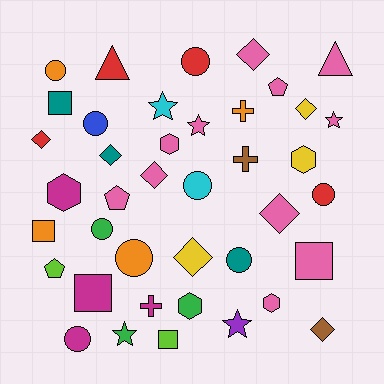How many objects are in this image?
There are 40 objects.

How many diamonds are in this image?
There are 8 diamonds.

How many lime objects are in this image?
There are 2 lime objects.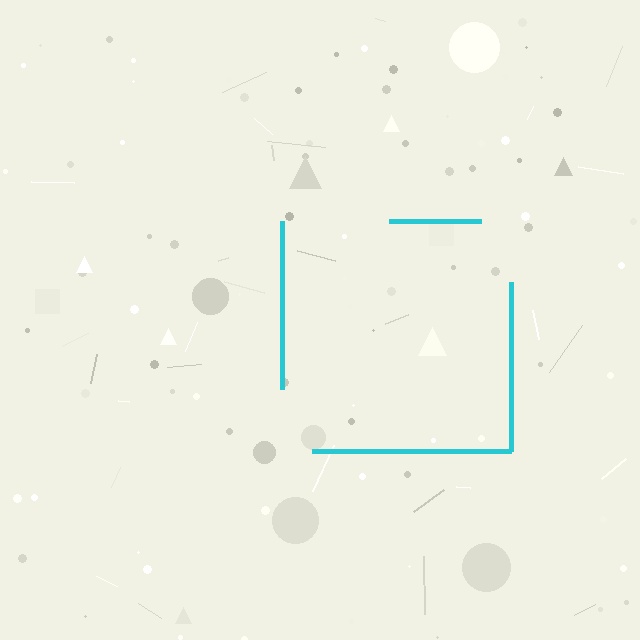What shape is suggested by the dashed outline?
The dashed outline suggests a square.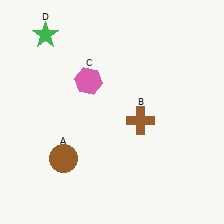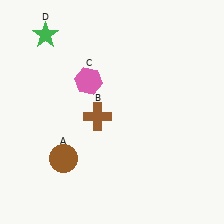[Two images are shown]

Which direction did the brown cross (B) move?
The brown cross (B) moved left.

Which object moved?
The brown cross (B) moved left.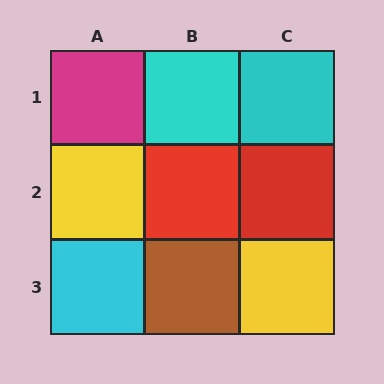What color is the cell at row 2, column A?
Yellow.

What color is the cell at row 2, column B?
Red.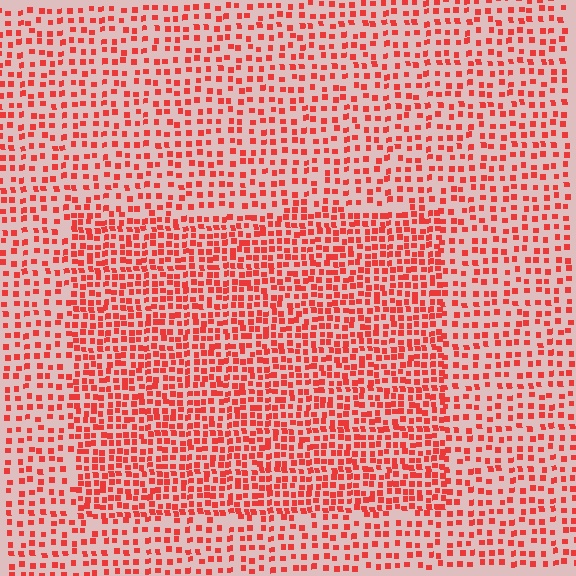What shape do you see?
I see a rectangle.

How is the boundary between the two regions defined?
The boundary is defined by a change in element density (approximately 1.7x ratio). All elements are the same color, size, and shape.